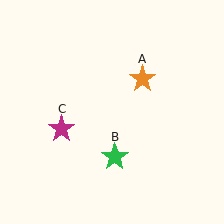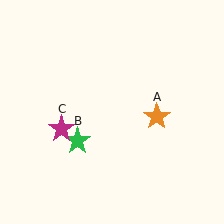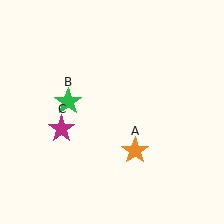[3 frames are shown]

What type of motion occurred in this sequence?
The orange star (object A), green star (object B) rotated clockwise around the center of the scene.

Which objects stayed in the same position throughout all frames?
Magenta star (object C) remained stationary.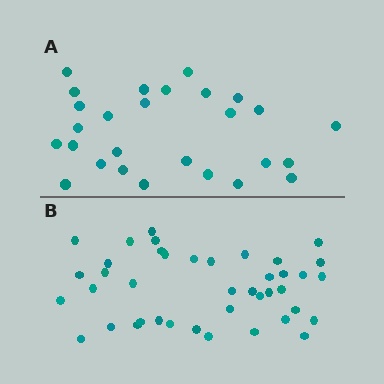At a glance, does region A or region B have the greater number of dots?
Region B (the bottom region) has more dots.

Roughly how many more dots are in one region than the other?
Region B has approximately 15 more dots than region A.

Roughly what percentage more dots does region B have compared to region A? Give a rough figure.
About 50% more.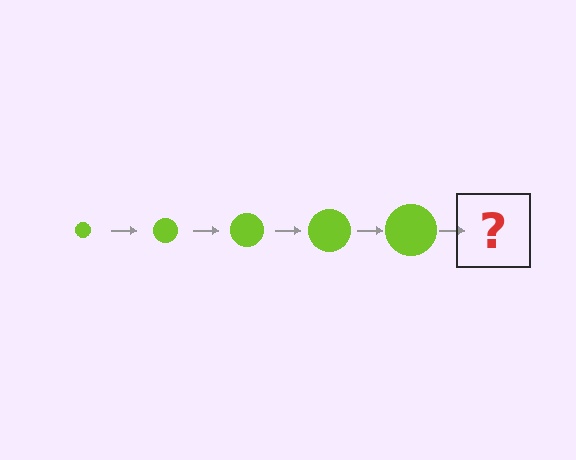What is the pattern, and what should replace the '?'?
The pattern is that the circle gets progressively larger each step. The '?' should be a lime circle, larger than the previous one.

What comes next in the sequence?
The next element should be a lime circle, larger than the previous one.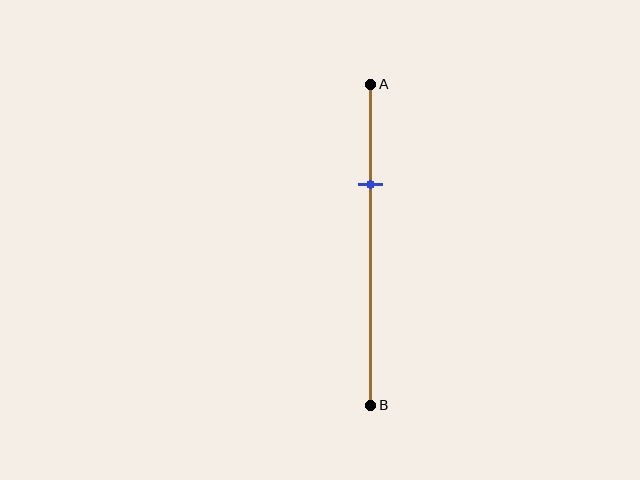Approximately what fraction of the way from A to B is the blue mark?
The blue mark is approximately 30% of the way from A to B.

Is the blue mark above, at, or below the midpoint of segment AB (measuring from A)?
The blue mark is above the midpoint of segment AB.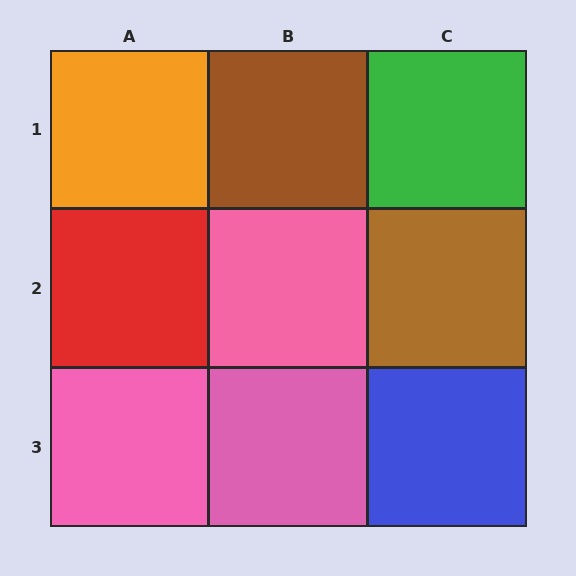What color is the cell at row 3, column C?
Blue.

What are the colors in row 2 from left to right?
Red, pink, brown.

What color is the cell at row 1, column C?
Green.